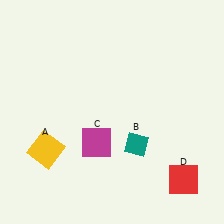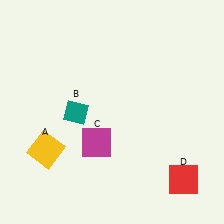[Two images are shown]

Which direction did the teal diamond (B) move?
The teal diamond (B) moved left.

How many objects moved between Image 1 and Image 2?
1 object moved between the two images.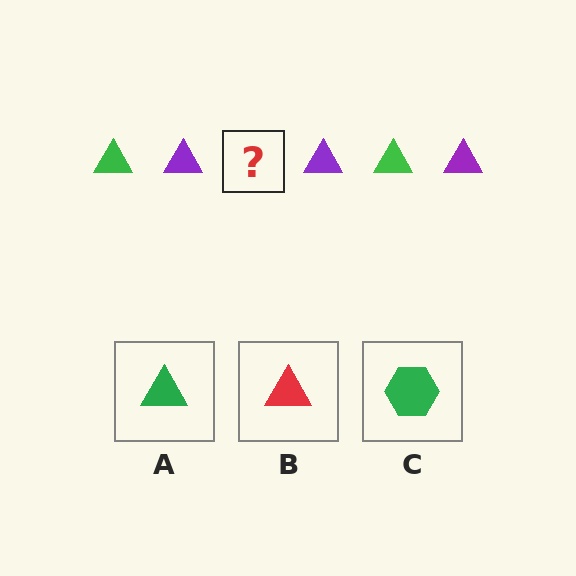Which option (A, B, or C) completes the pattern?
A.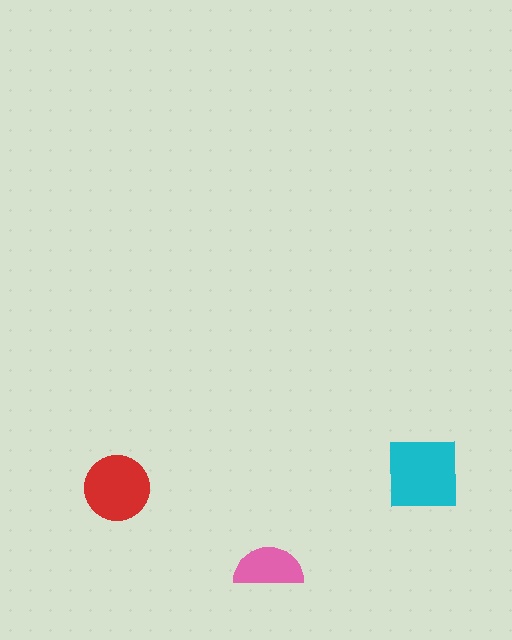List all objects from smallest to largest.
The pink semicircle, the red circle, the cyan square.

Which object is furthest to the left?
The red circle is leftmost.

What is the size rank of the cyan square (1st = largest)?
1st.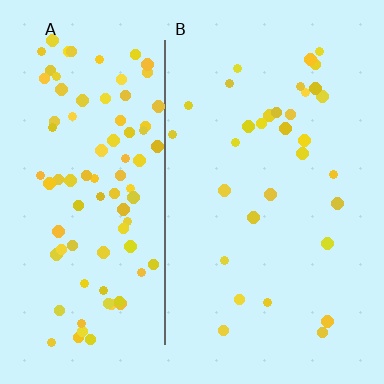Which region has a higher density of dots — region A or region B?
A (the left).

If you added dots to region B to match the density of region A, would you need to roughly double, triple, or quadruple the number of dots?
Approximately triple.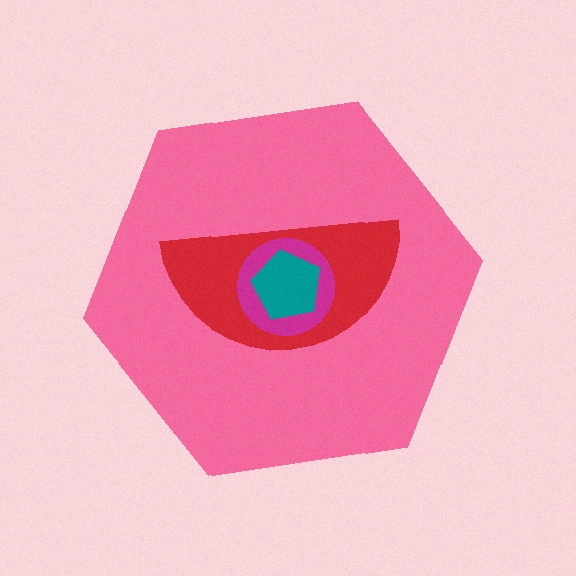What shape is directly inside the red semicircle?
The magenta circle.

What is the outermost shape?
The pink hexagon.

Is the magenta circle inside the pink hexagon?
Yes.